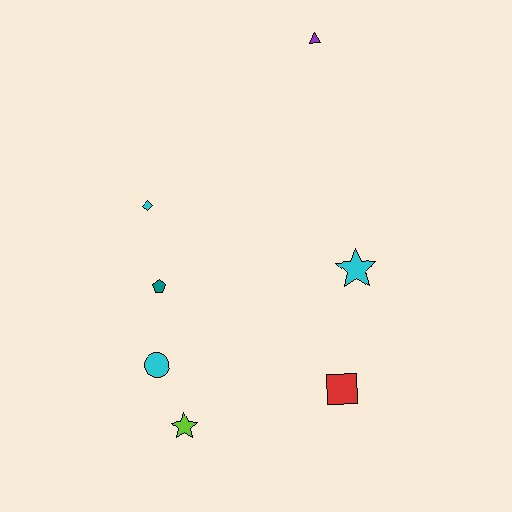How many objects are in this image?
There are 7 objects.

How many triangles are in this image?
There is 1 triangle.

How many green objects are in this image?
There are no green objects.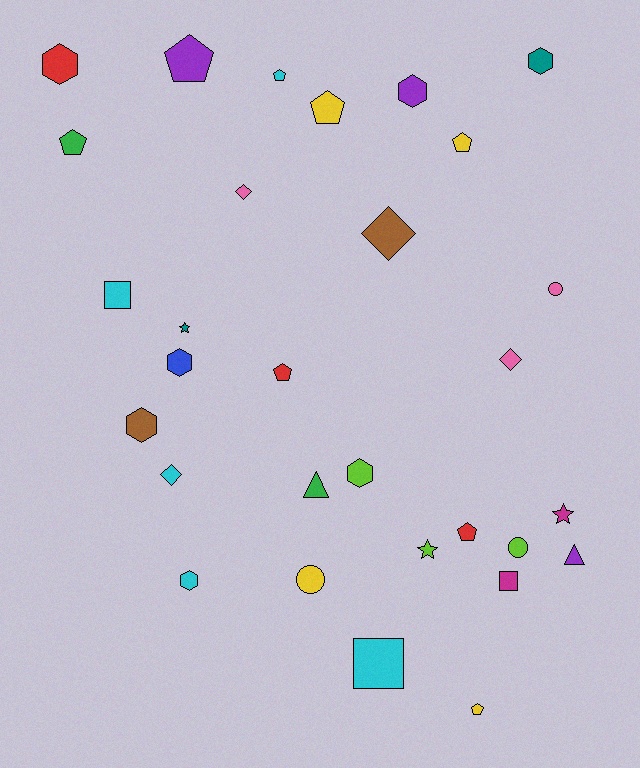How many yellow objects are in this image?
There are 4 yellow objects.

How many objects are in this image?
There are 30 objects.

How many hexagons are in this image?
There are 7 hexagons.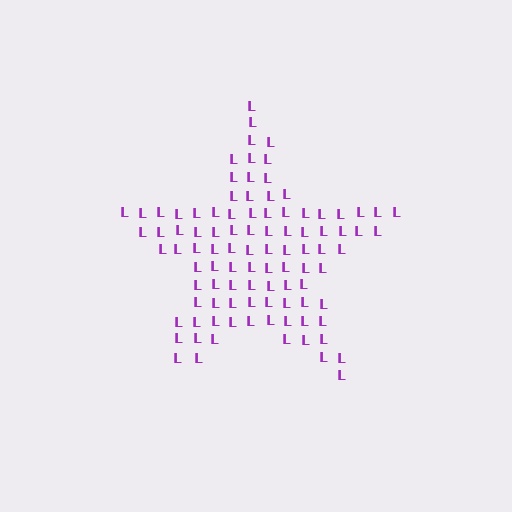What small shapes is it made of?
It is made of small letter L's.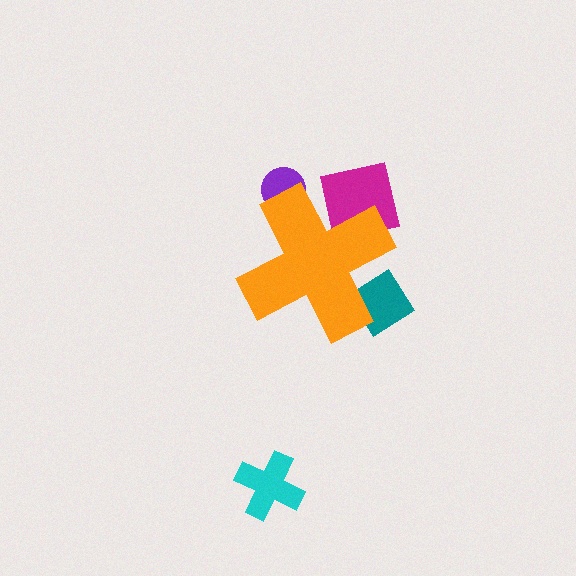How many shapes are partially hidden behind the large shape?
4 shapes are partially hidden.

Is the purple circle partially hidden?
Yes, the purple circle is partially hidden behind the orange cross.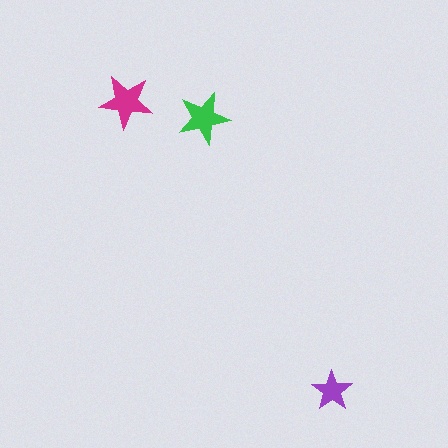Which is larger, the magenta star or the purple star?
The magenta one.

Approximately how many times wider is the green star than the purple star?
About 1.5 times wider.